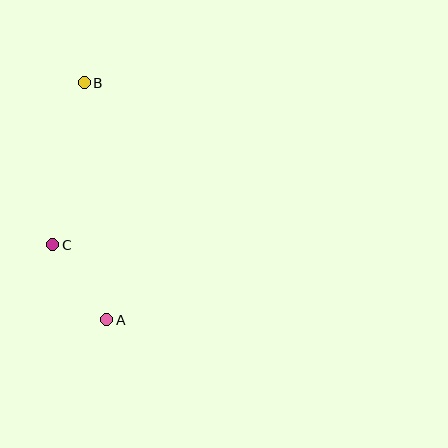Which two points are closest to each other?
Points A and C are closest to each other.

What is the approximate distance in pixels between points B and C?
The distance between B and C is approximately 165 pixels.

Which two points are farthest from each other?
Points A and B are farthest from each other.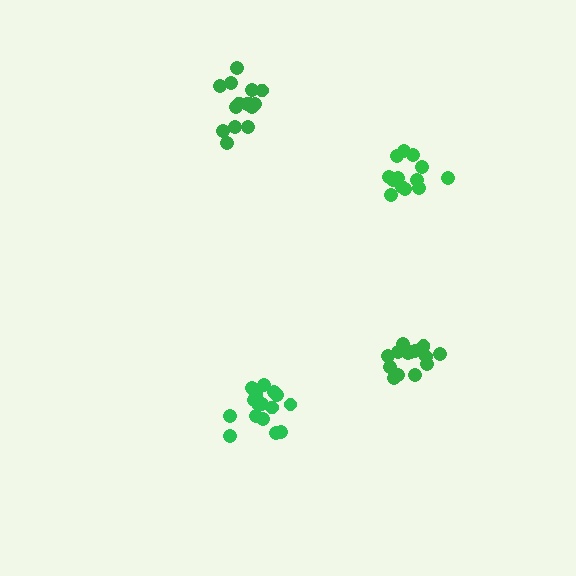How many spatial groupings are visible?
There are 4 spatial groupings.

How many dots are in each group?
Group 1: 15 dots, Group 2: 14 dots, Group 3: 13 dots, Group 4: 17 dots (59 total).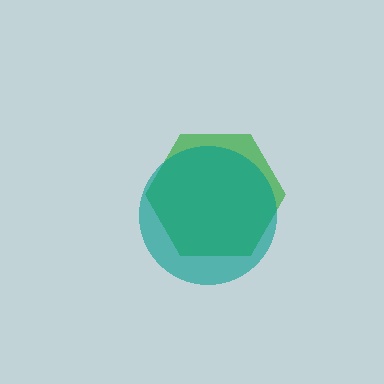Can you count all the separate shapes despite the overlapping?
Yes, there are 2 separate shapes.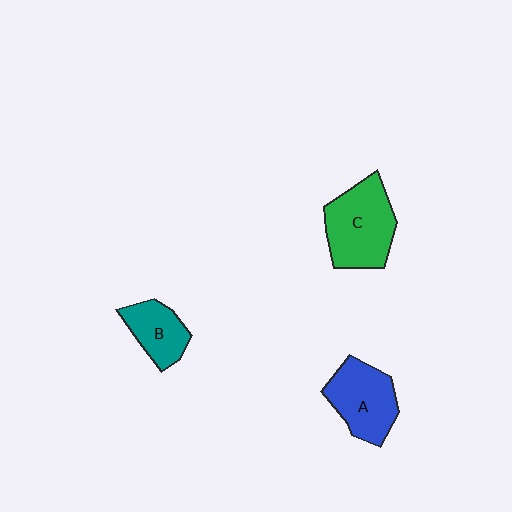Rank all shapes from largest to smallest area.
From largest to smallest: C (green), A (blue), B (teal).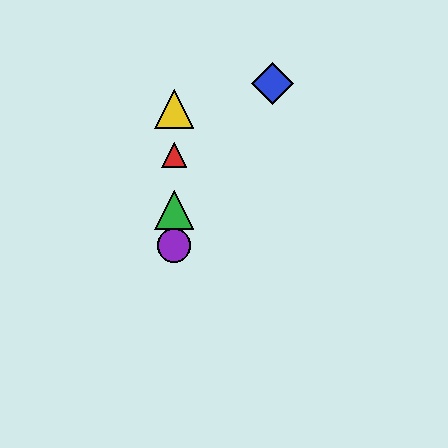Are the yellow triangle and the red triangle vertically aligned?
Yes, both are at x≈174.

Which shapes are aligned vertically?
The red triangle, the green triangle, the yellow triangle, the purple circle are aligned vertically.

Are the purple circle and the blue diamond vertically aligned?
No, the purple circle is at x≈174 and the blue diamond is at x≈273.